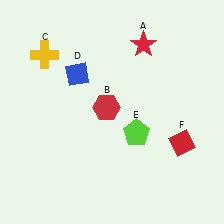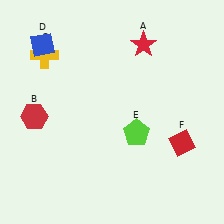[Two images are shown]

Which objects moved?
The objects that moved are: the red hexagon (B), the blue diamond (D).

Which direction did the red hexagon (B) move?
The red hexagon (B) moved left.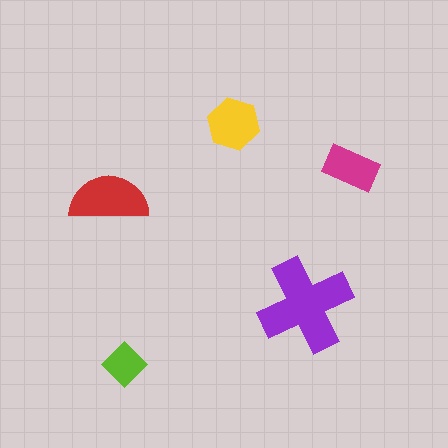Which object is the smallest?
The lime diamond.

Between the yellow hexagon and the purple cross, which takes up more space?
The purple cross.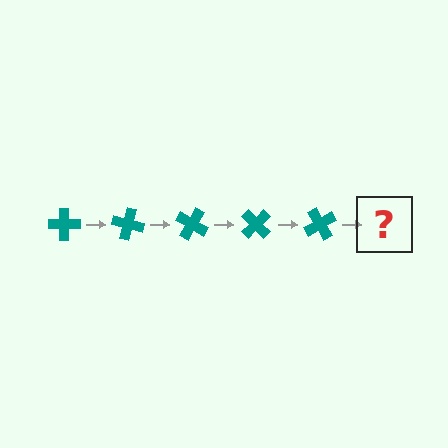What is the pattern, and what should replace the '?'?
The pattern is that the cross rotates 15 degrees each step. The '?' should be a teal cross rotated 75 degrees.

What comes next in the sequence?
The next element should be a teal cross rotated 75 degrees.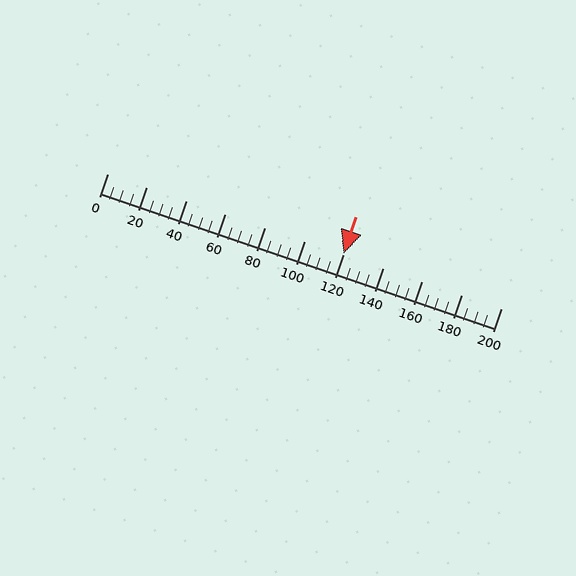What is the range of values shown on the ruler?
The ruler shows values from 0 to 200.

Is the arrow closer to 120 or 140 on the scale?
The arrow is closer to 120.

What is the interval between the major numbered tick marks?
The major tick marks are spaced 20 units apart.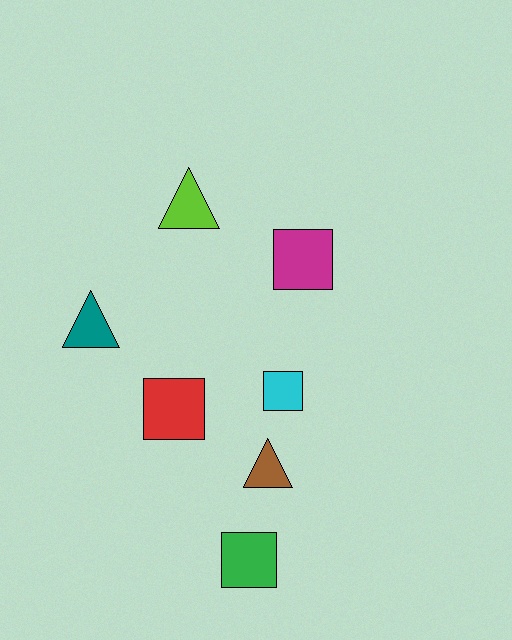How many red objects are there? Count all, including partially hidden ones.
There is 1 red object.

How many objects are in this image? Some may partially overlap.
There are 7 objects.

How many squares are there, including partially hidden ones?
There are 4 squares.